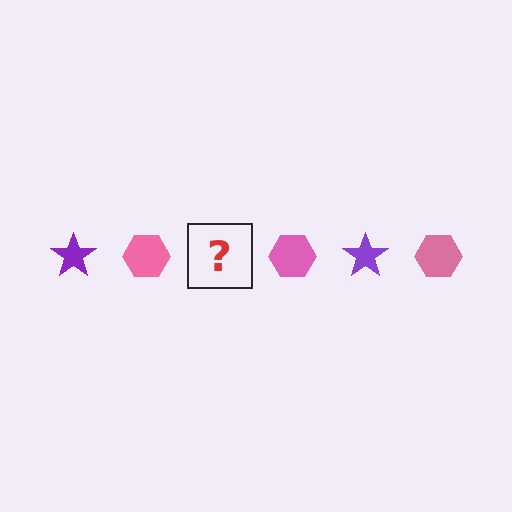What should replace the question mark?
The question mark should be replaced with a purple star.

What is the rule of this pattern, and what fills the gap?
The rule is that the pattern alternates between purple star and pink hexagon. The gap should be filled with a purple star.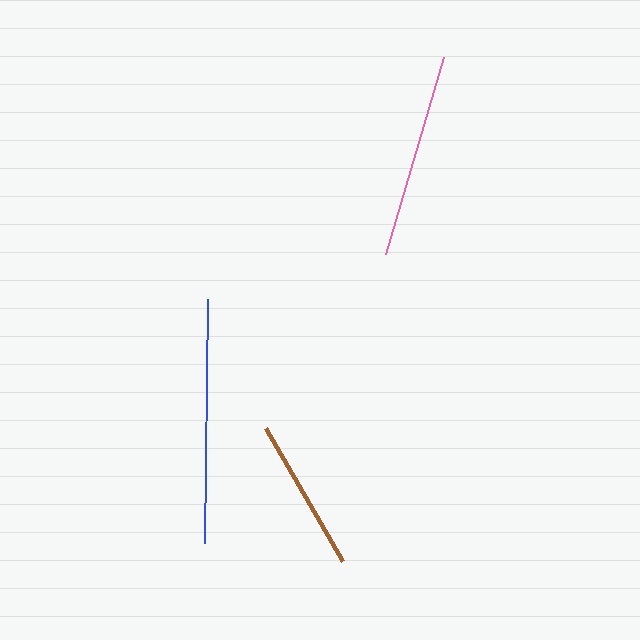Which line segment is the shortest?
The brown line is the shortest at approximately 154 pixels.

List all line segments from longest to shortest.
From longest to shortest: blue, pink, brown.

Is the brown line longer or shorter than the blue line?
The blue line is longer than the brown line.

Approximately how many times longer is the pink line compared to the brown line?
The pink line is approximately 1.3 times the length of the brown line.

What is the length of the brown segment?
The brown segment is approximately 154 pixels long.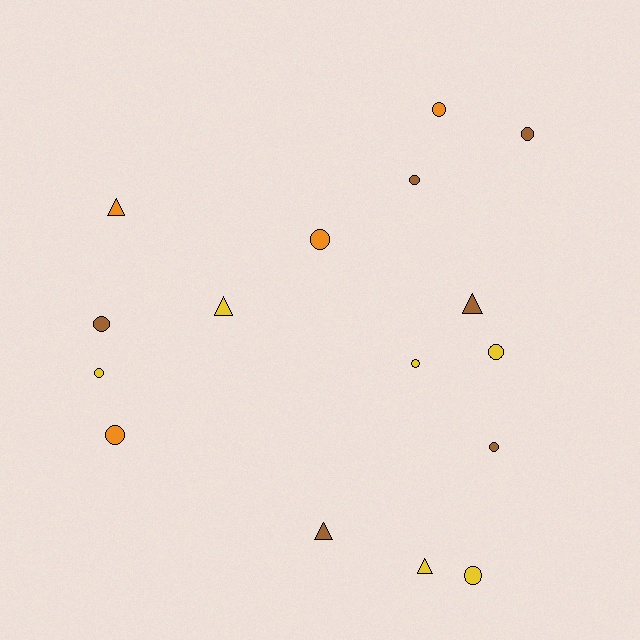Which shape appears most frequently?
Circle, with 11 objects.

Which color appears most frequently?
Brown, with 6 objects.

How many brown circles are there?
There are 4 brown circles.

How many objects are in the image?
There are 16 objects.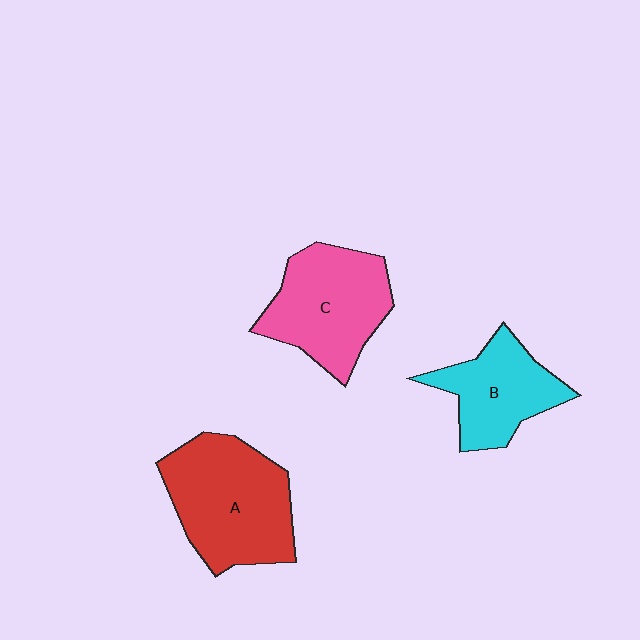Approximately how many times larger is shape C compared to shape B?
Approximately 1.3 times.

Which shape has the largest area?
Shape A (red).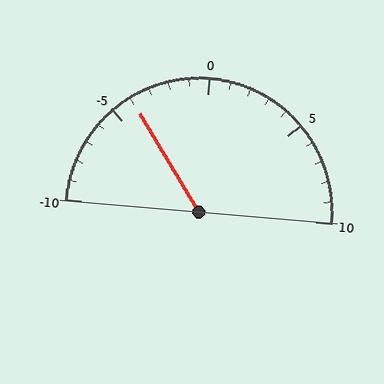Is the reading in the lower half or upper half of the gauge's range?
The reading is in the lower half of the range (-10 to 10).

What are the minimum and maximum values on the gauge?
The gauge ranges from -10 to 10.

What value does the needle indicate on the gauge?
The needle indicates approximately -4.